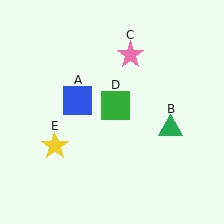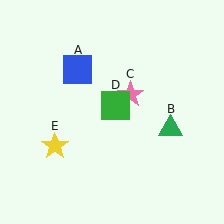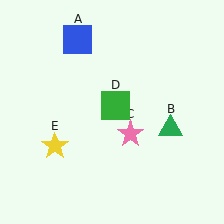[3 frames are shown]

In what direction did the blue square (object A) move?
The blue square (object A) moved up.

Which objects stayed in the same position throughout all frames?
Green triangle (object B) and green square (object D) and yellow star (object E) remained stationary.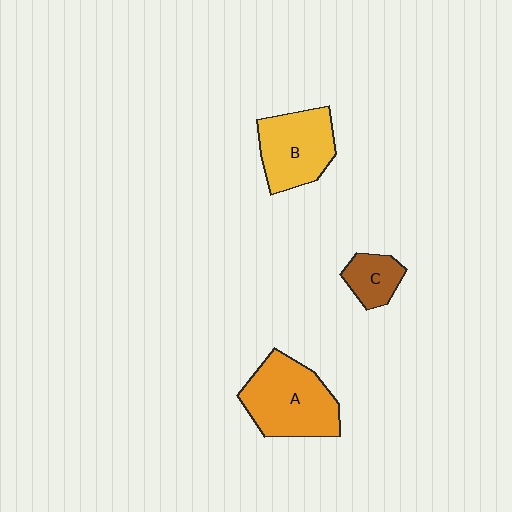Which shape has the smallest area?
Shape C (brown).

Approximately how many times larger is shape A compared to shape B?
Approximately 1.2 times.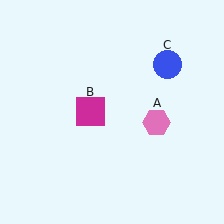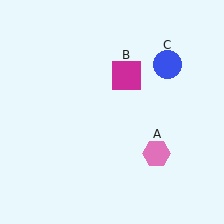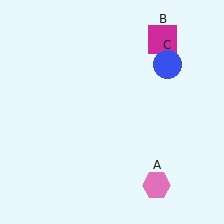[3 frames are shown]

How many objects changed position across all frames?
2 objects changed position: pink hexagon (object A), magenta square (object B).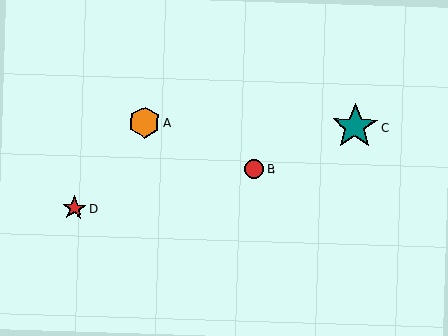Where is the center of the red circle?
The center of the red circle is at (254, 169).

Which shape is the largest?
The teal star (labeled C) is the largest.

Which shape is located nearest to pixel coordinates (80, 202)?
The red star (labeled D) at (74, 208) is nearest to that location.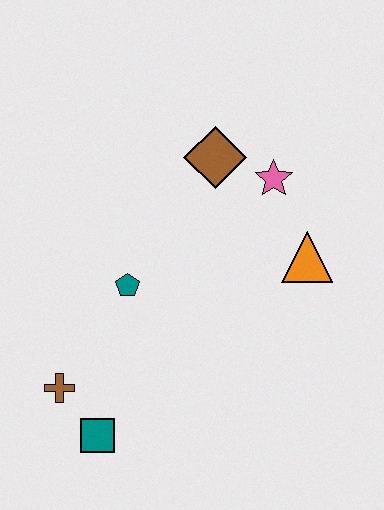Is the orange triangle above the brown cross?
Yes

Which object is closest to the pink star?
The brown diamond is closest to the pink star.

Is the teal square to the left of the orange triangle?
Yes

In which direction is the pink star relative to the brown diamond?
The pink star is to the right of the brown diamond.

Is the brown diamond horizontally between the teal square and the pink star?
Yes